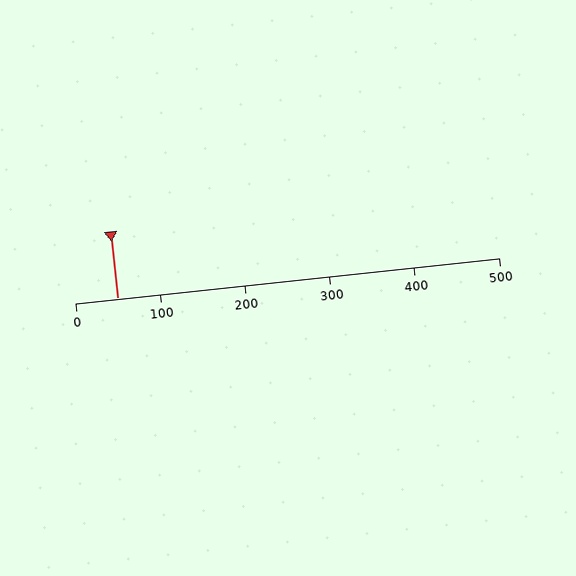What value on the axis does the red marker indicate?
The marker indicates approximately 50.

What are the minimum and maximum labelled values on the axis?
The axis runs from 0 to 500.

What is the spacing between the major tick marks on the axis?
The major ticks are spaced 100 apart.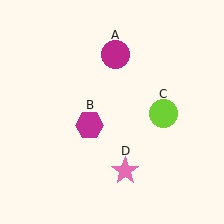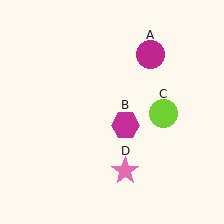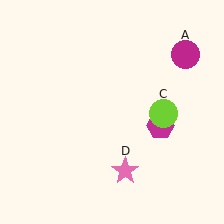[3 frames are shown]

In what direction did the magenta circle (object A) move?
The magenta circle (object A) moved right.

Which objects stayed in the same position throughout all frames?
Lime circle (object C) and pink star (object D) remained stationary.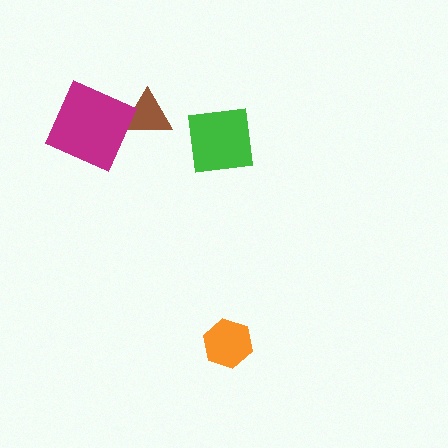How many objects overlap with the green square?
0 objects overlap with the green square.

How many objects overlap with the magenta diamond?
1 object overlaps with the magenta diamond.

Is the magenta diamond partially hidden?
No, no other shape covers it.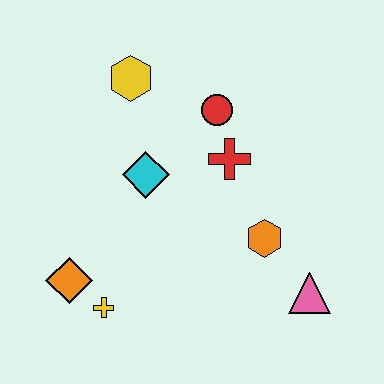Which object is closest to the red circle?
The red cross is closest to the red circle.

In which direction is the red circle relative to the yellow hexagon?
The red circle is to the right of the yellow hexagon.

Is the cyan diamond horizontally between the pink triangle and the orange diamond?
Yes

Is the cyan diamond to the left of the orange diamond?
No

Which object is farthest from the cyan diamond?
The pink triangle is farthest from the cyan diamond.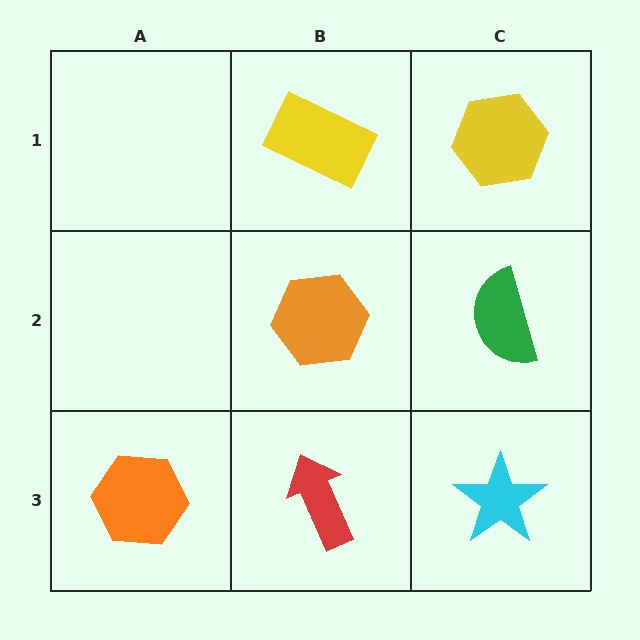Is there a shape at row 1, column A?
No, that cell is empty.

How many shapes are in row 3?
3 shapes.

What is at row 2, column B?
An orange hexagon.